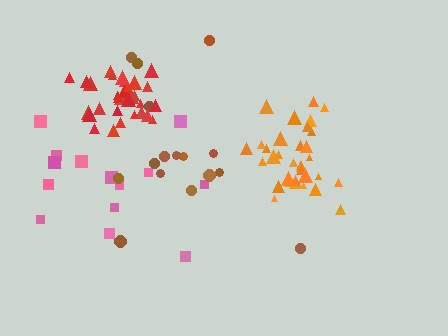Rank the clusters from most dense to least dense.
red, orange, brown, pink.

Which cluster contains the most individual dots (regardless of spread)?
Red (34).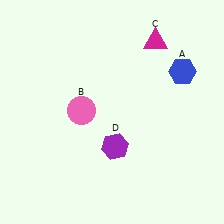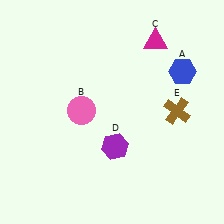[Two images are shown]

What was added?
A brown cross (E) was added in Image 2.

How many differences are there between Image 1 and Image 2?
There is 1 difference between the two images.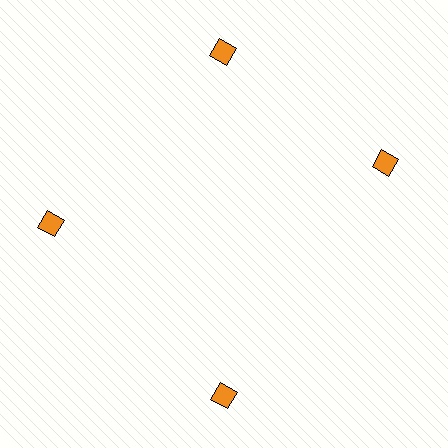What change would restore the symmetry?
The symmetry would be restored by rotating it back into even spacing with its neighbors so that all 4 squares sit at equal angles and equal distance from the center.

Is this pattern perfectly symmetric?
No. The 4 orange squares are arranged in a ring, but one element near the 3 o'clock position is rotated out of alignment along the ring, breaking the 4-fold rotational symmetry.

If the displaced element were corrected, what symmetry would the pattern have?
It would have 4-fold rotational symmetry — the pattern would map onto itself every 90 degrees.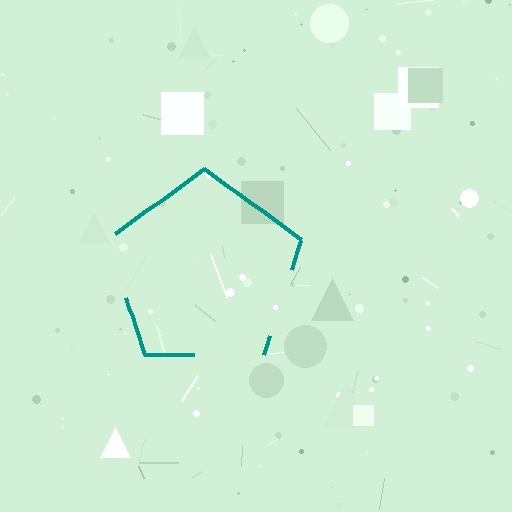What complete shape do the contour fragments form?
The contour fragments form a pentagon.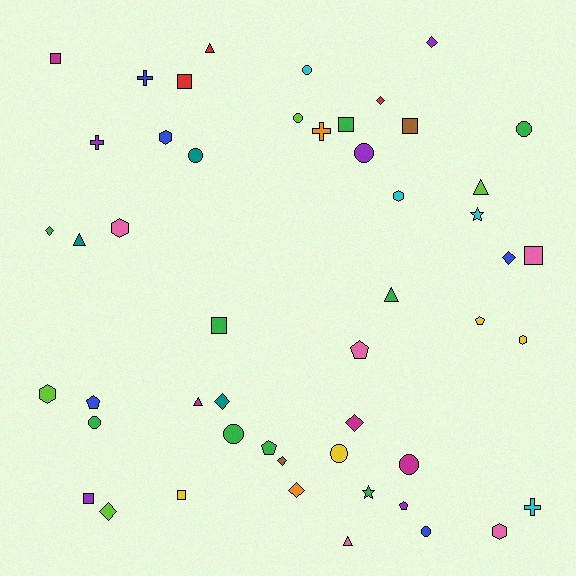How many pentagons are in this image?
There are 5 pentagons.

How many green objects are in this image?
There are 9 green objects.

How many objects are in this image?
There are 50 objects.